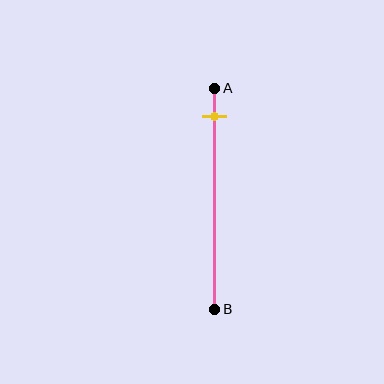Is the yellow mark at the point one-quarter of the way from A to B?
No, the mark is at about 15% from A, not at the 25% one-quarter point.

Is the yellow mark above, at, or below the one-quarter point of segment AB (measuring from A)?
The yellow mark is above the one-quarter point of segment AB.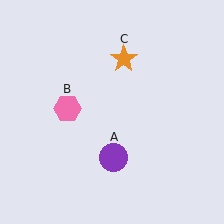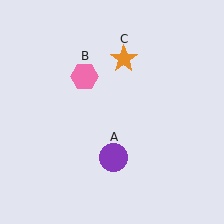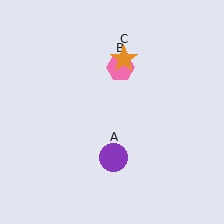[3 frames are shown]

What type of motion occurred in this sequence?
The pink hexagon (object B) rotated clockwise around the center of the scene.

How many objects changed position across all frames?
1 object changed position: pink hexagon (object B).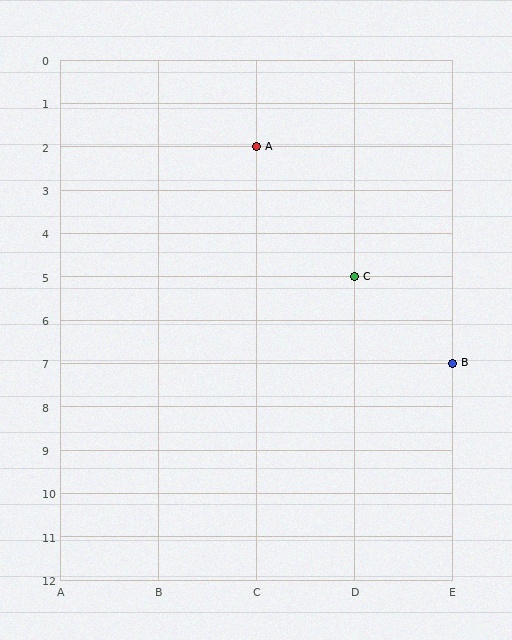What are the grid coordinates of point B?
Point B is at grid coordinates (E, 7).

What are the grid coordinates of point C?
Point C is at grid coordinates (D, 5).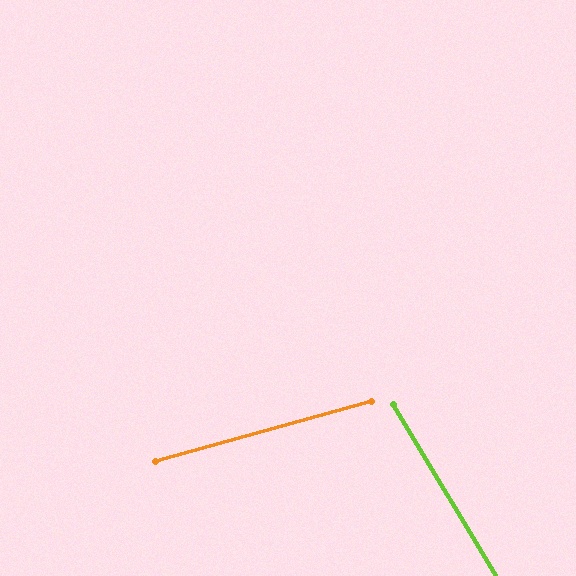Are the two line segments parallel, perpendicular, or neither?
Neither parallel nor perpendicular — they differ by about 75°.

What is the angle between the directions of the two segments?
Approximately 75 degrees.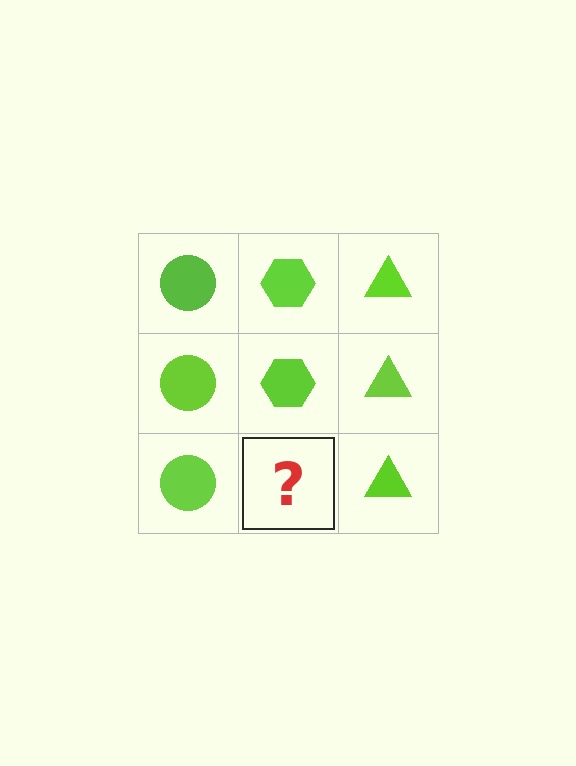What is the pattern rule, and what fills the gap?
The rule is that each column has a consistent shape. The gap should be filled with a lime hexagon.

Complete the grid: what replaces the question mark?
The question mark should be replaced with a lime hexagon.